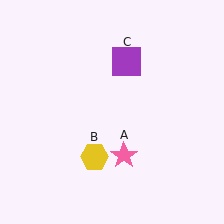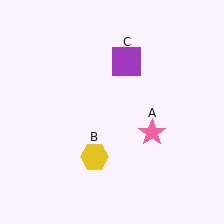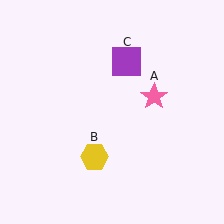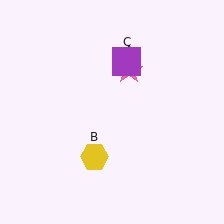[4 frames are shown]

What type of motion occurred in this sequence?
The pink star (object A) rotated counterclockwise around the center of the scene.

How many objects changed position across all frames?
1 object changed position: pink star (object A).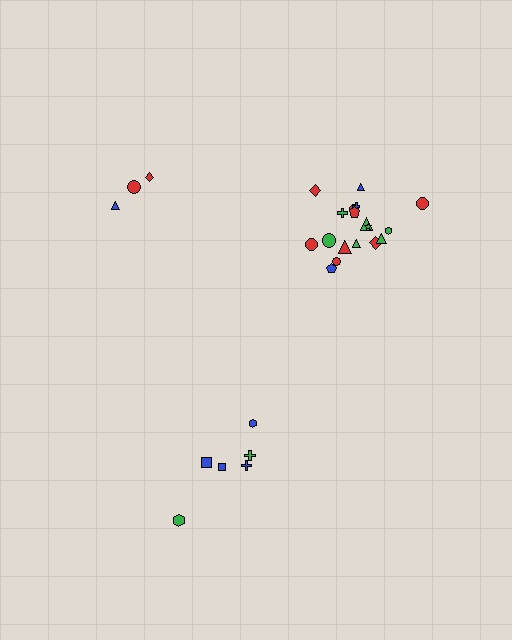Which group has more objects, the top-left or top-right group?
The top-right group.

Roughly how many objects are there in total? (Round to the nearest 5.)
Roughly 25 objects in total.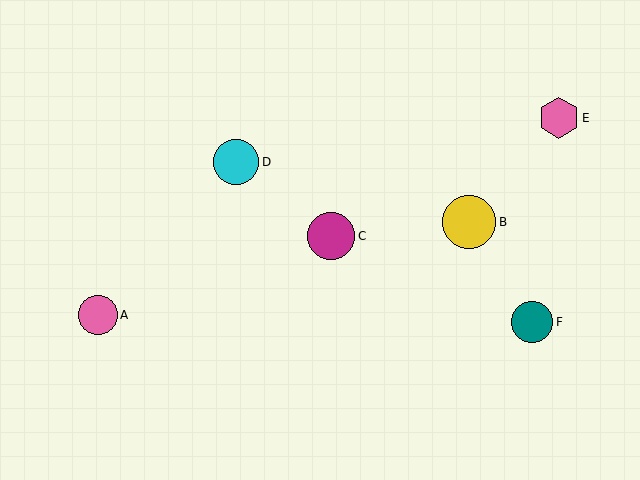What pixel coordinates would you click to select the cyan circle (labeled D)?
Click at (236, 162) to select the cyan circle D.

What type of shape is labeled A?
Shape A is a pink circle.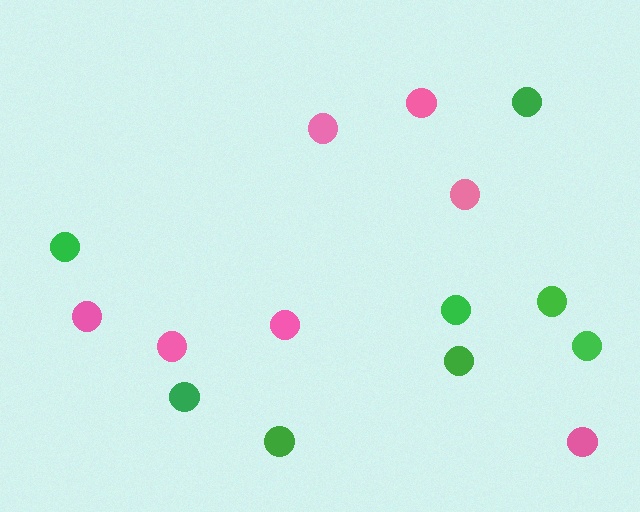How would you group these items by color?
There are 2 groups: one group of pink circles (7) and one group of green circles (8).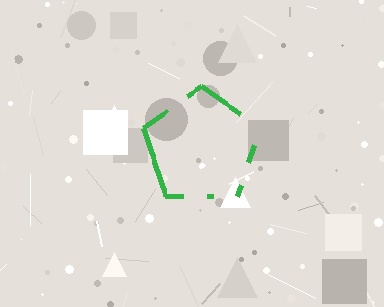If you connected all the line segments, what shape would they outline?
They would outline a pentagon.